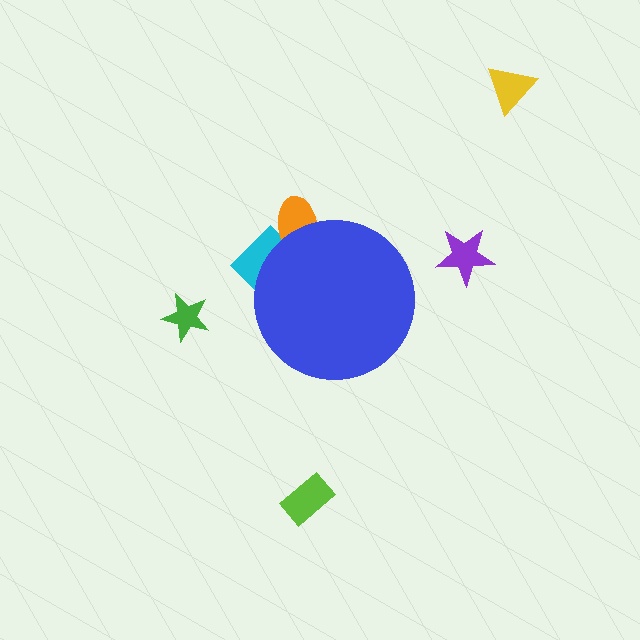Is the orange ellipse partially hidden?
Yes, the orange ellipse is partially hidden behind the blue circle.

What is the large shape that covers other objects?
A blue circle.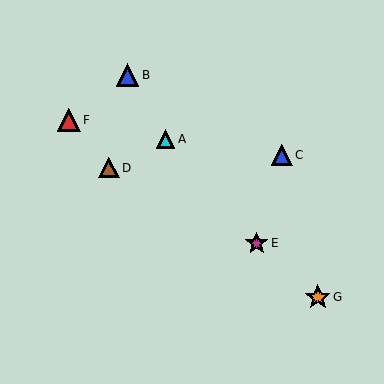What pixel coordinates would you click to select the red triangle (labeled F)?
Click at (69, 120) to select the red triangle F.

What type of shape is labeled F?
Shape F is a red triangle.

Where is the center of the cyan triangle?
The center of the cyan triangle is at (166, 139).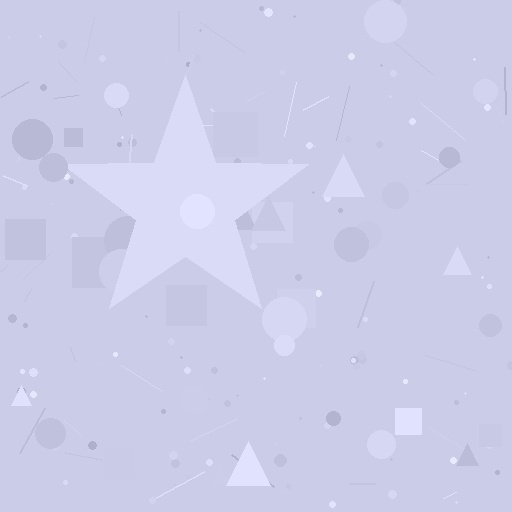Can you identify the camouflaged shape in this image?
The camouflaged shape is a star.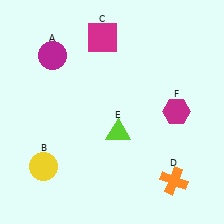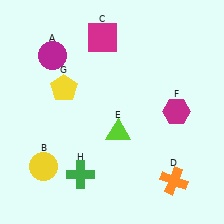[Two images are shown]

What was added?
A yellow pentagon (G), a green cross (H) were added in Image 2.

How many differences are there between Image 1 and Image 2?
There are 2 differences between the two images.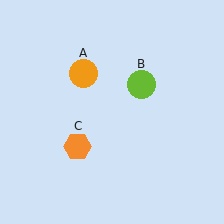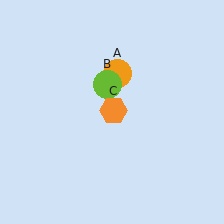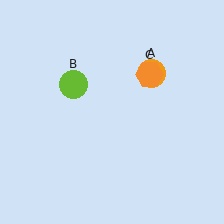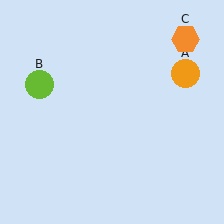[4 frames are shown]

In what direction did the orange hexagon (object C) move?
The orange hexagon (object C) moved up and to the right.